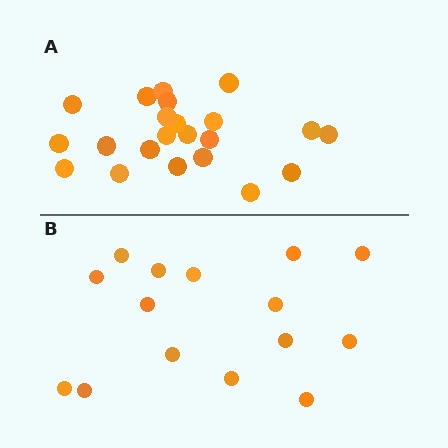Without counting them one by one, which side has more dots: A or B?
Region A (the top region) has more dots.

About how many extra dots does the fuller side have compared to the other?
Region A has roughly 8 or so more dots than region B.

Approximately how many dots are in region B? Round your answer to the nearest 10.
About 20 dots. (The exact count is 15, which rounds to 20.)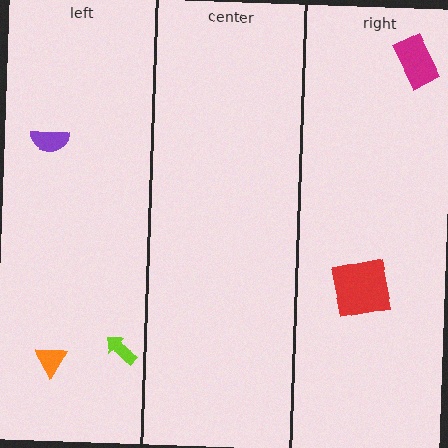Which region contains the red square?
The right region.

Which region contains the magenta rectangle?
The right region.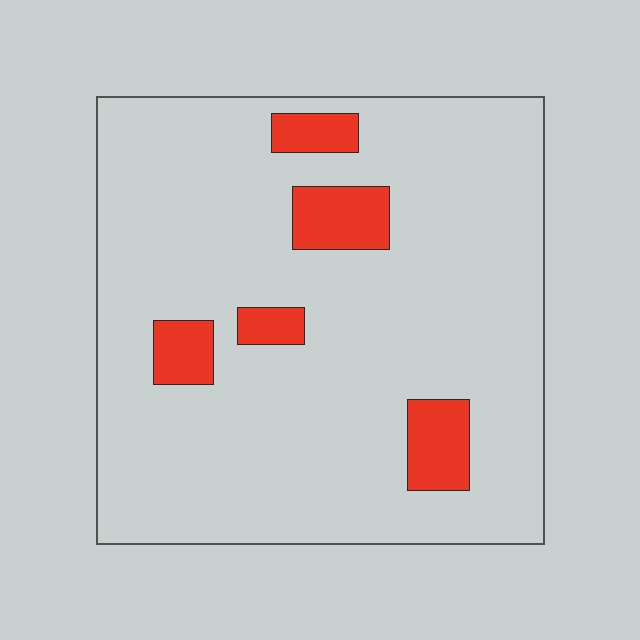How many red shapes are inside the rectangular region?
5.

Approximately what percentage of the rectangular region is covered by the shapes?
Approximately 10%.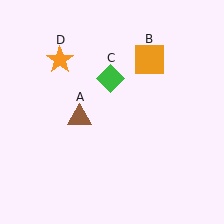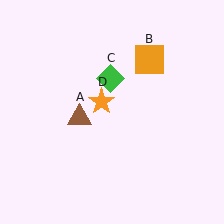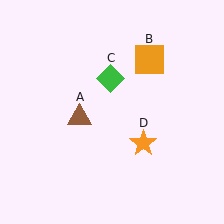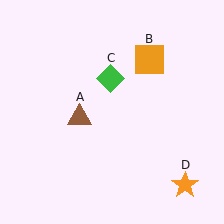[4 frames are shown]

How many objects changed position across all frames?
1 object changed position: orange star (object D).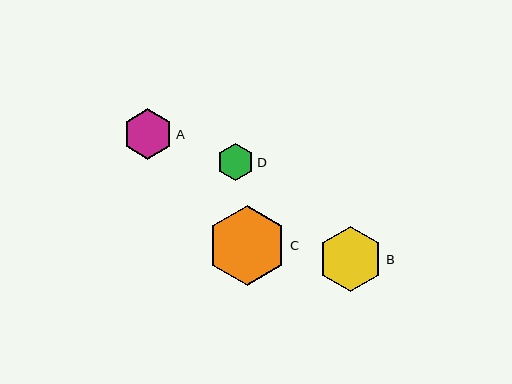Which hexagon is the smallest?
Hexagon D is the smallest with a size of approximately 37 pixels.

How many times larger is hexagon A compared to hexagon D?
Hexagon A is approximately 1.4 times the size of hexagon D.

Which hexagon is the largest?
Hexagon C is the largest with a size of approximately 80 pixels.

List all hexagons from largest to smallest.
From largest to smallest: C, B, A, D.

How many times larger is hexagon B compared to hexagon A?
Hexagon B is approximately 1.3 times the size of hexagon A.